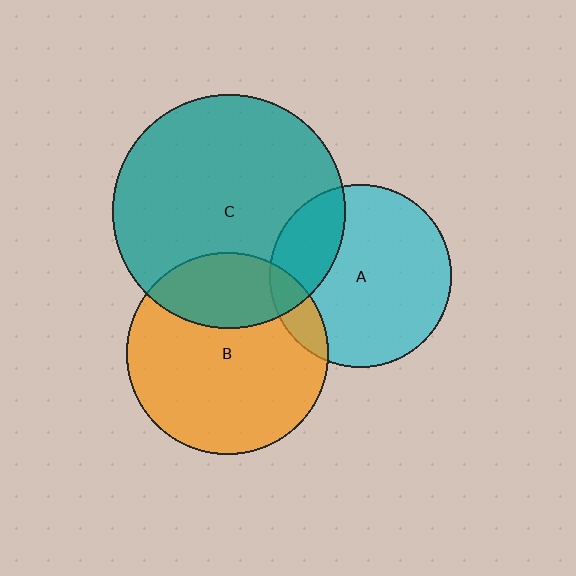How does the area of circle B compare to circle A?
Approximately 1.2 times.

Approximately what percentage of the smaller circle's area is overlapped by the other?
Approximately 10%.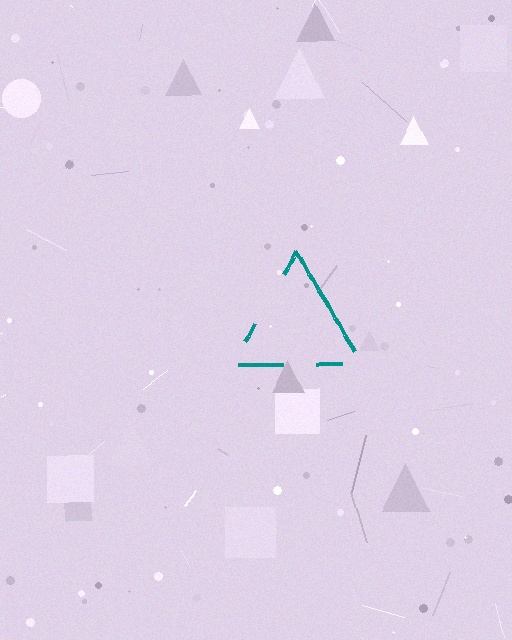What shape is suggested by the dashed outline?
The dashed outline suggests a triangle.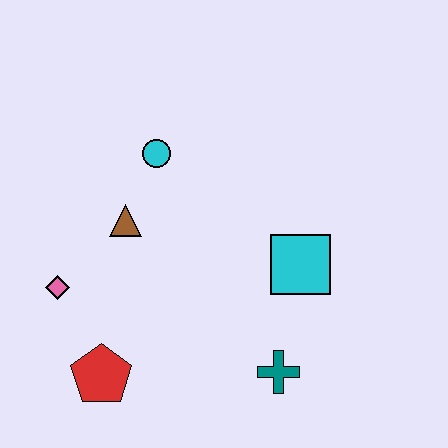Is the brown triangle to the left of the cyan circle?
Yes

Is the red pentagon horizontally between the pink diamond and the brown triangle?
Yes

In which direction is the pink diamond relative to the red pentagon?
The pink diamond is above the red pentagon.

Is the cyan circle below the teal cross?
No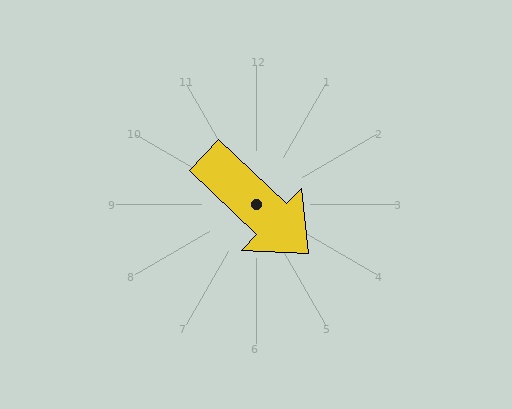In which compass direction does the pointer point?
Southeast.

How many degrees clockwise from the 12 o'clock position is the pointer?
Approximately 133 degrees.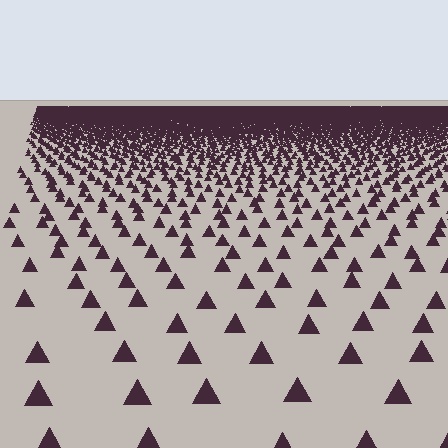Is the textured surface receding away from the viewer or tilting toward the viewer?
The surface is receding away from the viewer. Texture elements get smaller and denser toward the top.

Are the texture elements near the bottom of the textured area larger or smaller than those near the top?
Larger. Near the bottom, elements are closer to the viewer and appear at a bigger on-screen size.